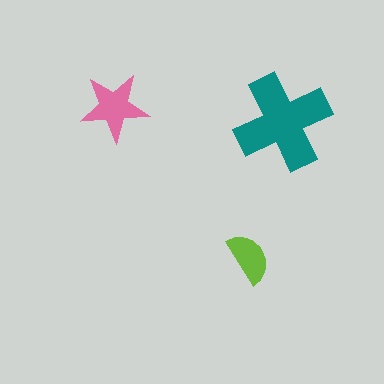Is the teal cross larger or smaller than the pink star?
Larger.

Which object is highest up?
The pink star is topmost.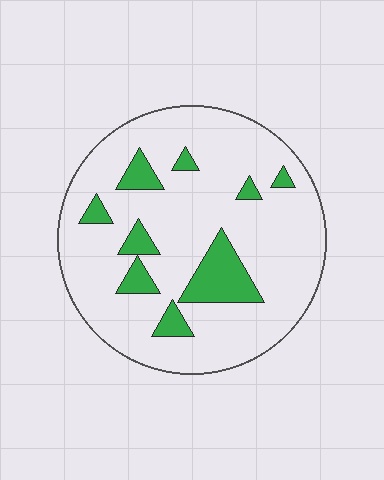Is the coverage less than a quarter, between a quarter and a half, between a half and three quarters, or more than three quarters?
Less than a quarter.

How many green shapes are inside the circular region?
9.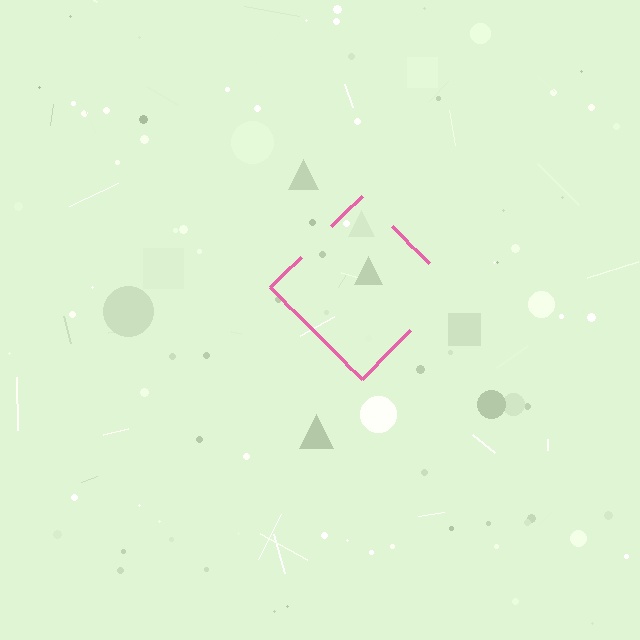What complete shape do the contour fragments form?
The contour fragments form a diamond.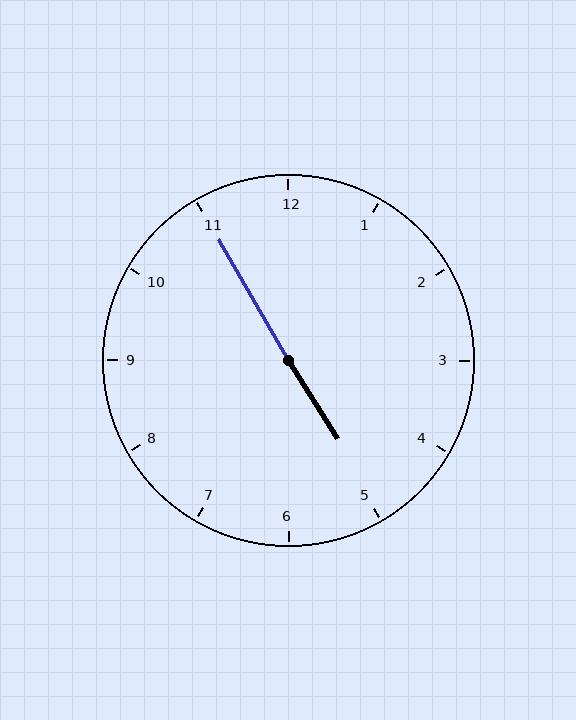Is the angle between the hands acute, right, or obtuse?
It is obtuse.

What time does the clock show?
4:55.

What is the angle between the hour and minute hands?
Approximately 178 degrees.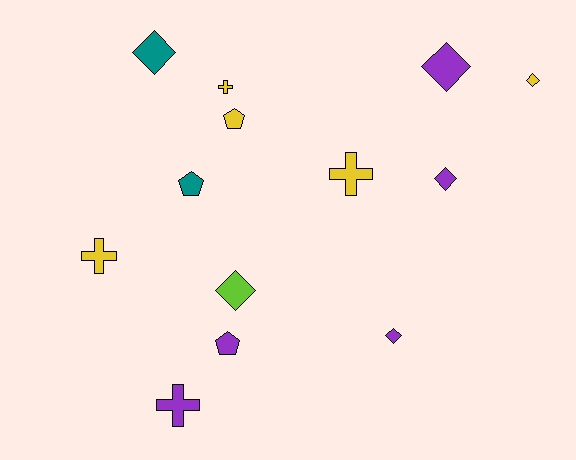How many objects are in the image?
There are 13 objects.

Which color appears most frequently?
Yellow, with 5 objects.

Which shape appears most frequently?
Diamond, with 6 objects.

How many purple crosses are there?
There is 1 purple cross.